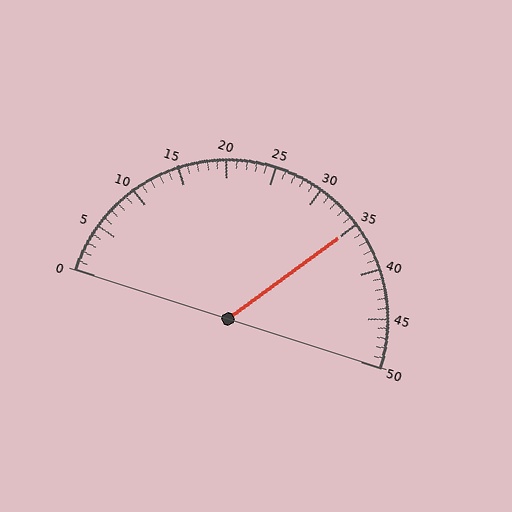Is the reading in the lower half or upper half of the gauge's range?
The reading is in the upper half of the range (0 to 50).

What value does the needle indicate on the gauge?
The needle indicates approximately 35.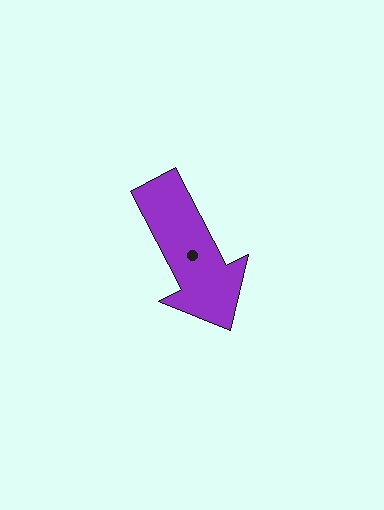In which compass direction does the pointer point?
Southeast.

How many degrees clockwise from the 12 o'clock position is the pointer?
Approximately 153 degrees.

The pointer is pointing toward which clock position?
Roughly 5 o'clock.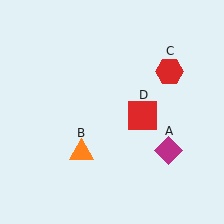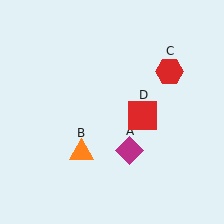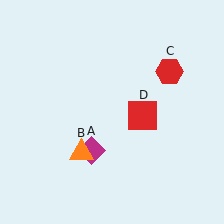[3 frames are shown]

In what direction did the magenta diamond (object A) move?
The magenta diamond (object A) moved left.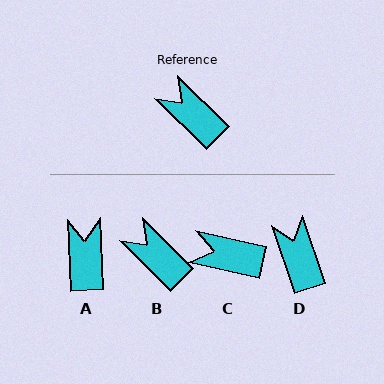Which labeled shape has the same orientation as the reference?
B.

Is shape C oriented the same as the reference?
No, it is off by about 32 degrees.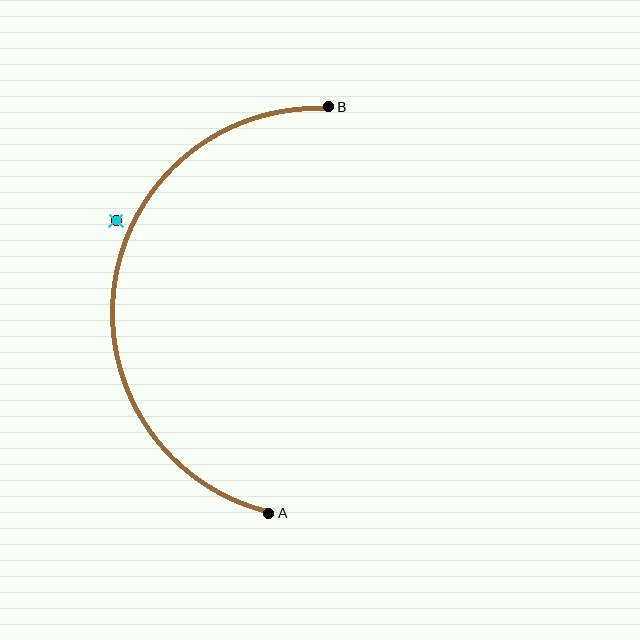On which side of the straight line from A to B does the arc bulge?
The arc bulges to the left of the straight line connecting A and B.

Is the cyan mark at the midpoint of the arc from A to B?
No — the cyan mark does not lie on the arc at all. It sits slightly outside the curve.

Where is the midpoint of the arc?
The arc midpoint is the point on the curve farthest from the straight line joining A and B. It sits to the left of that line.